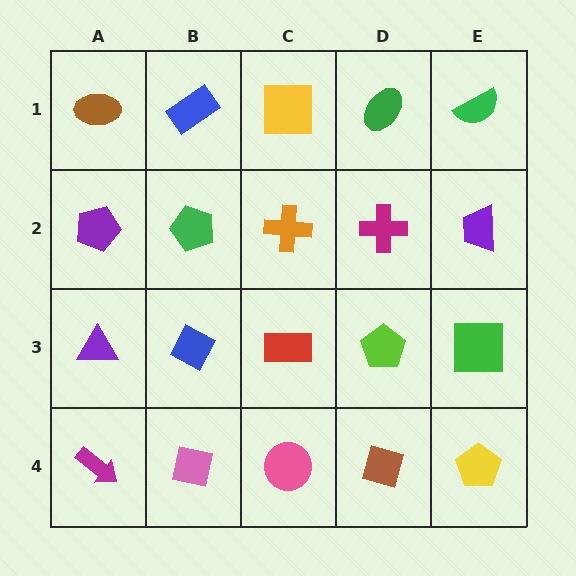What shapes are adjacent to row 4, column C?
A red rectangle (row 3, column C), a pink square (row 4, column B), a brown diamond (row 4, column D).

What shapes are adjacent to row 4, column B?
A blue diamond (row 3, column B), a magenta arrow (row 4, column A), a pink circle (row 4, column C).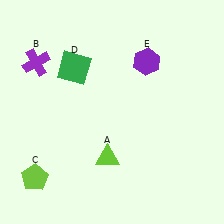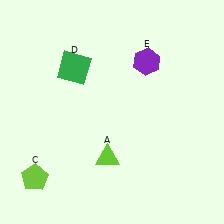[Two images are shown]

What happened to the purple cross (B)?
The purple cross (B) was removed in Image 2. It was in the top-left area of Image 1.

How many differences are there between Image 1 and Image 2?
There is 1 difference between the two images.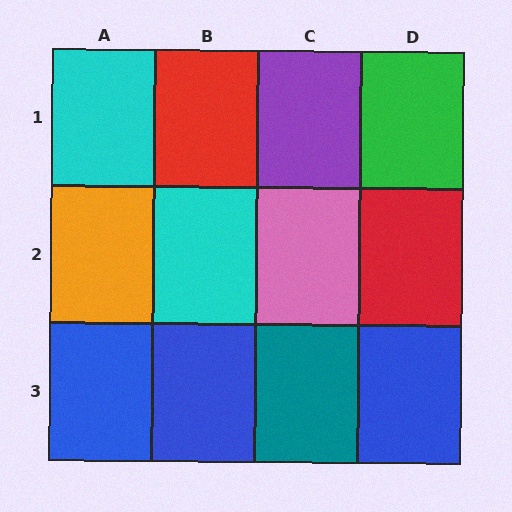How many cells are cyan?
2 cells are cyan.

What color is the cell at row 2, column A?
Orange.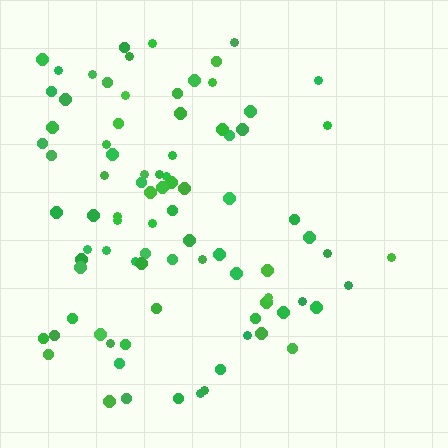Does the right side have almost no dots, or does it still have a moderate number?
Still a moderate number, just noticeably fewer than the left.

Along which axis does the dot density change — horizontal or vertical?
Horizontal.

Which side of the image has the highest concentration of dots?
The left.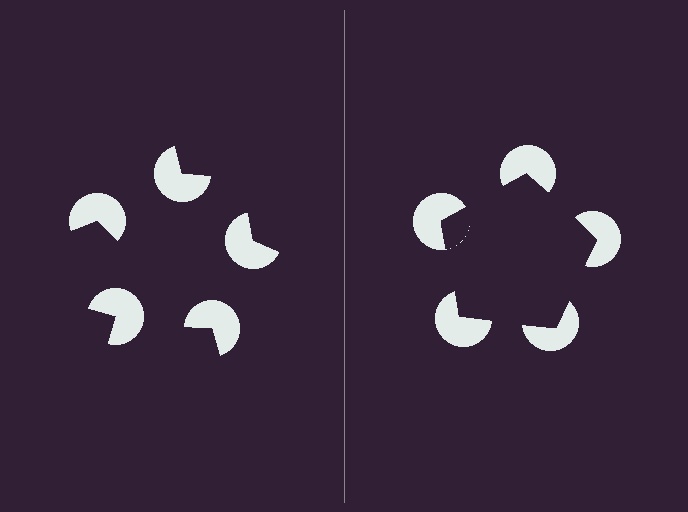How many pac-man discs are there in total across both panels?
10 — 5 on each side.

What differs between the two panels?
The pac-man discs are positioned identically on both sides; only the wedge orientations differ. On the right they align to a pentagon; on the left they are misaligned.